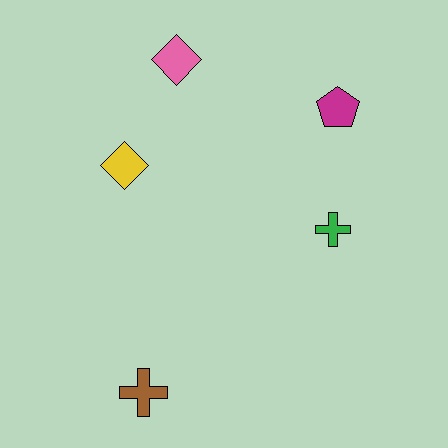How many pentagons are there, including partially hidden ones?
There is 1 pentagon.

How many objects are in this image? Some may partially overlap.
There are 5 objects.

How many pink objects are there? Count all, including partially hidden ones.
There is 1 pink object.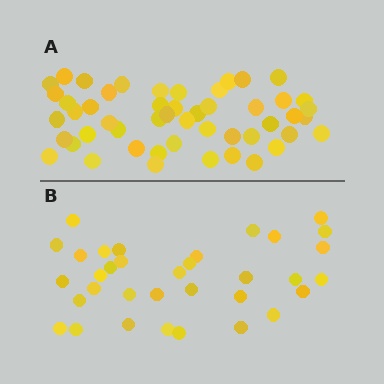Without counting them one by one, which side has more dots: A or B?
Region A (the top region) has more dots.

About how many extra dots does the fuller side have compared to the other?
Region A has approximately 15 more dots than region B.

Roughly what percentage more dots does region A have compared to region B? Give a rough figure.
About 45% more.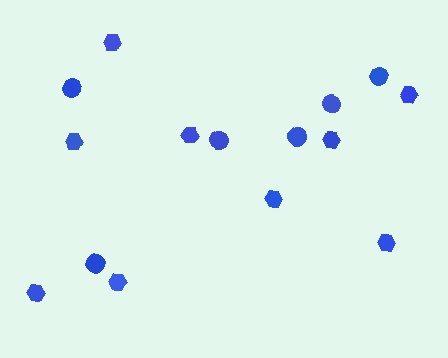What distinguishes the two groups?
There are 2 groups: one group of hexagons (9) and one group of circles (6).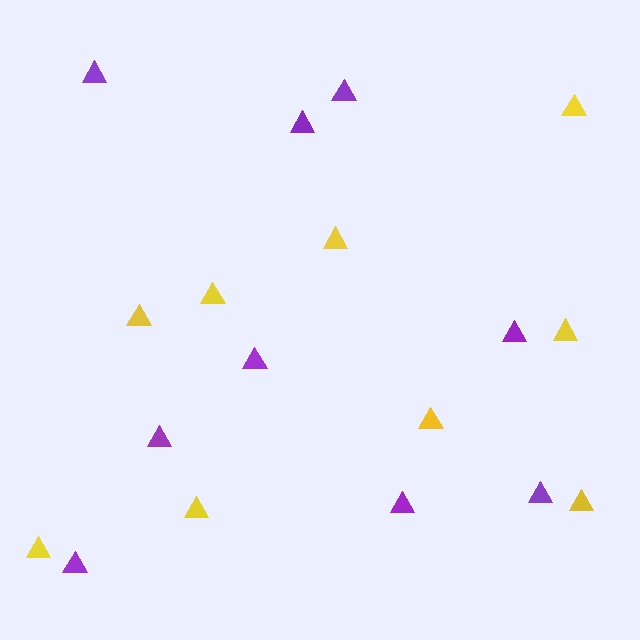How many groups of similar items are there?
There are 2 groups: one group of yellow triangles (9) and one group of purple triangles (9).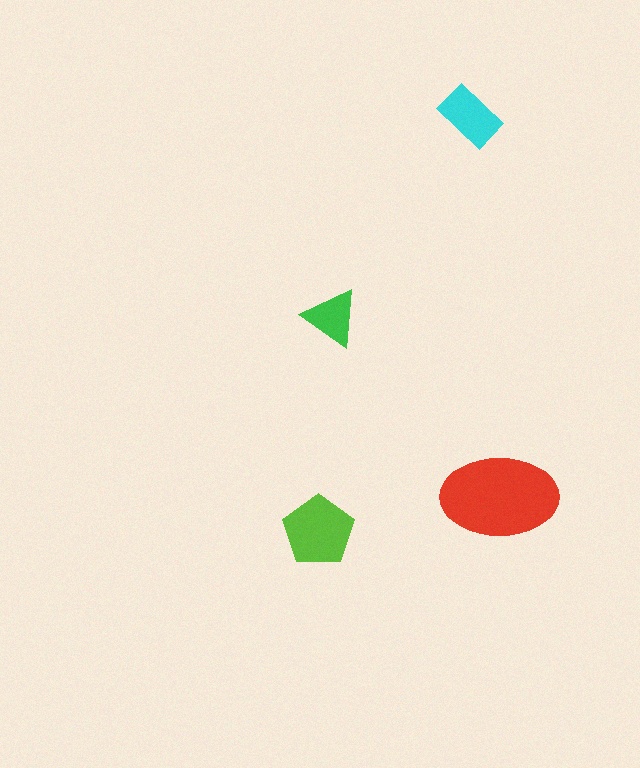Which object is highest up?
The cyan rectangle is topmost.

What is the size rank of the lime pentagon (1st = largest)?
2nd.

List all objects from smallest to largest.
The green triangle, the cyan rectangle, the lime pentagon, the red ellipse.